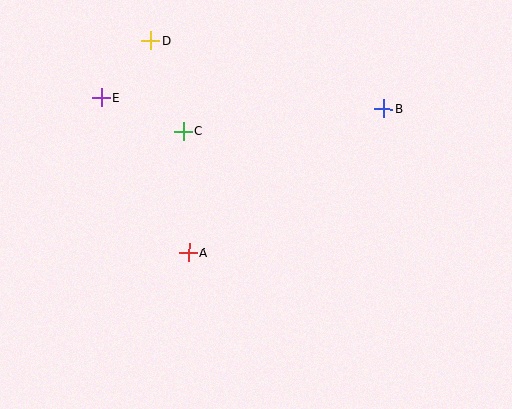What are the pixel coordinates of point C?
Point C is at (183, 132).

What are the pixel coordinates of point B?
Point B is at (384, 109).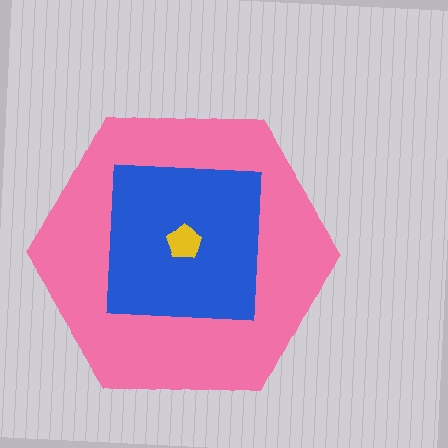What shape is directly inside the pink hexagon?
The blue square.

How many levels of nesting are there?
3.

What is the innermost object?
The yellow pentagon.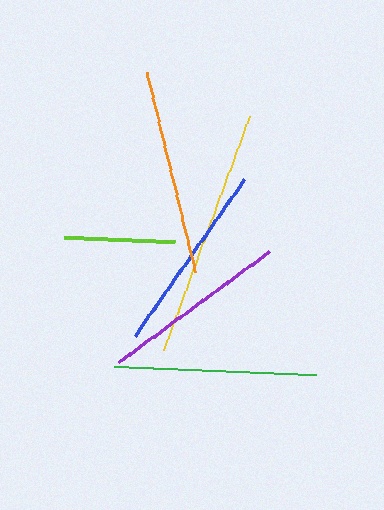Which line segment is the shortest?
The lime line is the shortest at approximately 111 pixels.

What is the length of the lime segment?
The lime segment is approximately 111 pixels long.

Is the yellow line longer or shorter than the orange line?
The yellow line is longer than the orange line.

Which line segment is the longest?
The yellow line is the longest at approximately 250 pixels.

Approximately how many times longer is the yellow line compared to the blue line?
The yellow line is approximately 1.3 times the length of the blue line.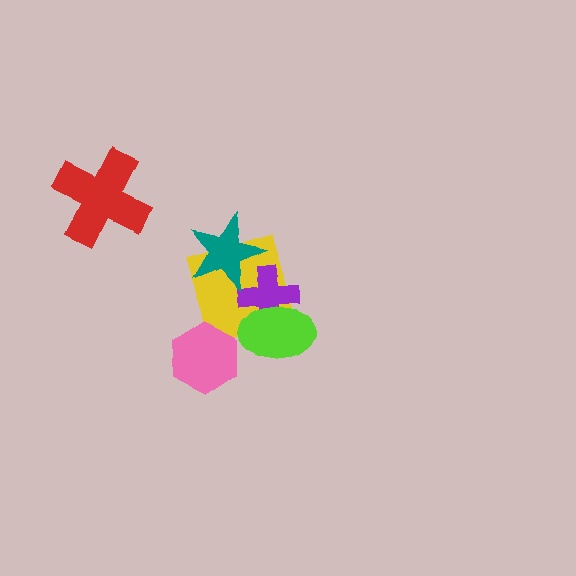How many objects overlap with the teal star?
2 objects overlap with the teal star.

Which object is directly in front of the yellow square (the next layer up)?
The purple cross is directly in front of the yellow square.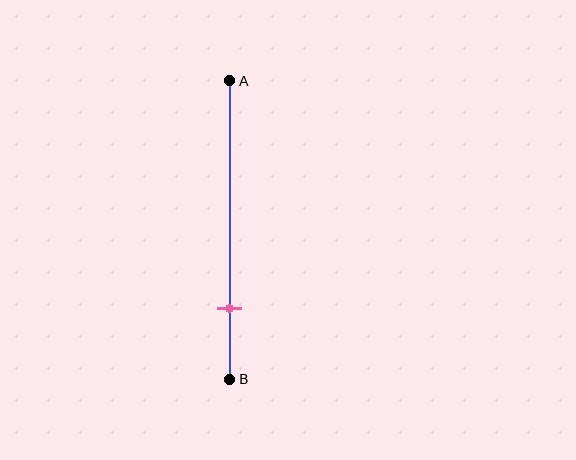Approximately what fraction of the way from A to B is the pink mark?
The pink mark is approximately 75% of the way from A to B.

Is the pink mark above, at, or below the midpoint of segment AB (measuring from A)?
The pink mark is below the midpoint of segment AB.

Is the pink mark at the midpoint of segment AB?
No, the mark is at about 75% from A, not at the 50% midpoint.